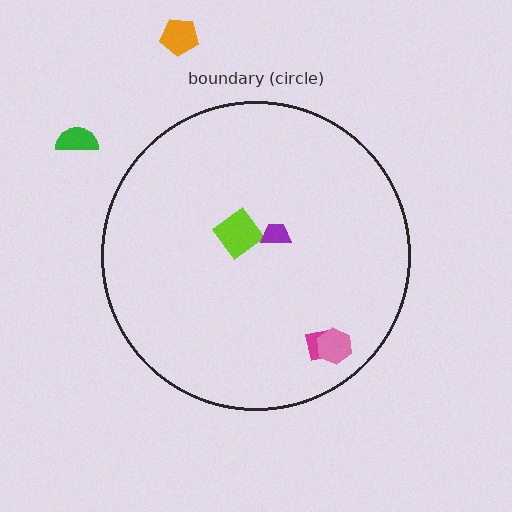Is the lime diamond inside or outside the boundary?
Inside.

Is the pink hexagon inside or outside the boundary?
Inside.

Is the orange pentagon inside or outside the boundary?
Outside.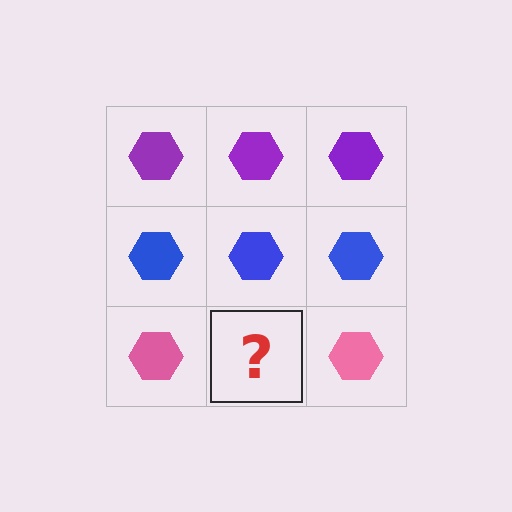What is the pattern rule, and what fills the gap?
The rule is that each row has a consistent color. The gap should be filled with a pink hexagon.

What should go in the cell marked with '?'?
The missing cell should contain a pink hexagon.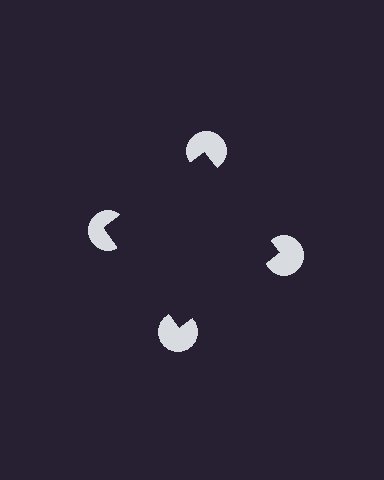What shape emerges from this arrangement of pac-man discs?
An illusory square — its edges are inferred from the aligned wedge cuts in the pac-man discs, not physically drawn.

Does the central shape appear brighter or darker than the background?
It typically appears slightly darker than the background, even though no actual brightness change is drawn.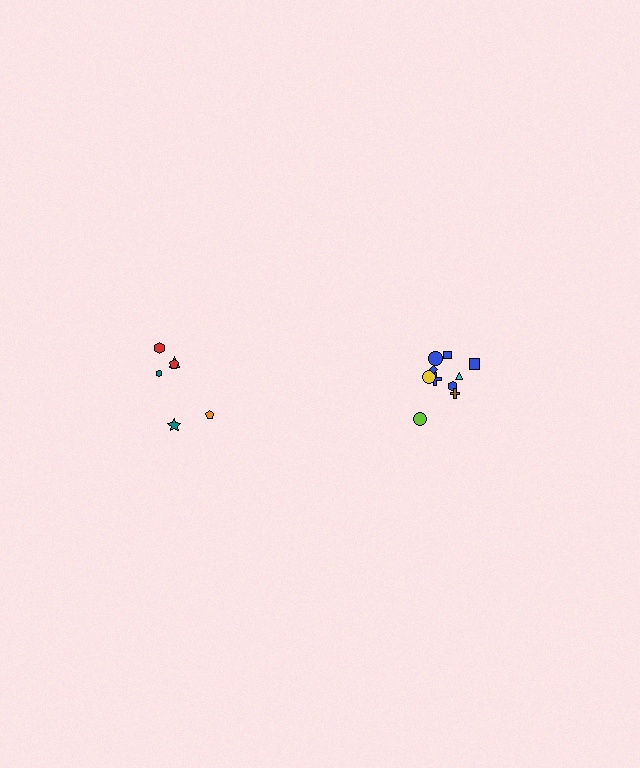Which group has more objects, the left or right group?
The right group.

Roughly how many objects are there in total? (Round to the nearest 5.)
Roughly 15 objects in total.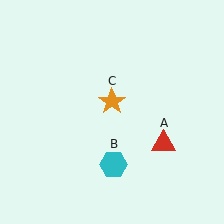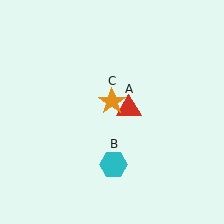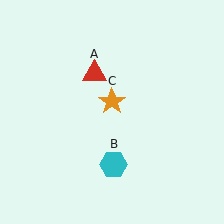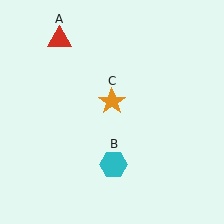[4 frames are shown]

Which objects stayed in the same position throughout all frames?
Cyan hexagon (object B) and orange star (object C) remained stationary.